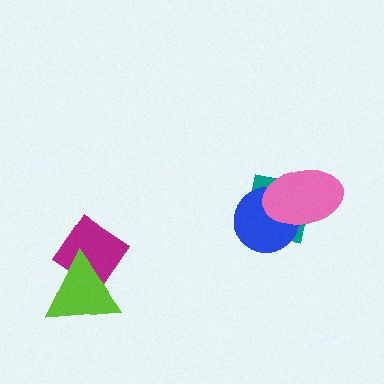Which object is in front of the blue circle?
The pink ellipse is in front of the blue circle.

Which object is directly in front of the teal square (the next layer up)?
The blue circle is directly in front of the teal square.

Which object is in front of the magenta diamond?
The lime triangle is in front of the magenta diamond.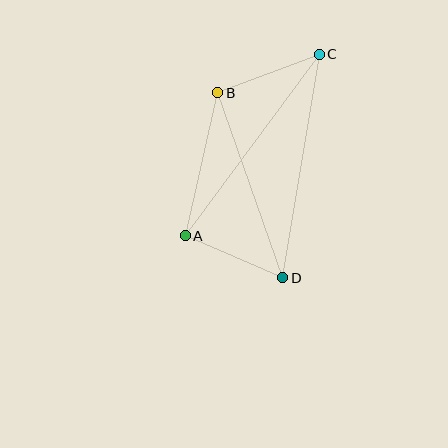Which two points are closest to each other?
Points A and D are closest to each other.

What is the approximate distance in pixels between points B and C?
The distance between B and C is approximately 109 pixels.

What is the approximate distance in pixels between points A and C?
The distance between A and C is approximately 225 pixels.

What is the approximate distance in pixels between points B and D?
The distance between B and D is approximately 196 pixels.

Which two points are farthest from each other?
Points C and D are farthest from each other.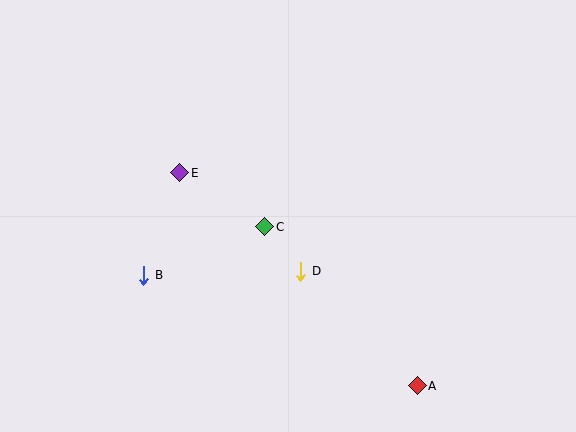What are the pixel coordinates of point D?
Point D is at (301, 271).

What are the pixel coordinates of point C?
Point C is at (265, 227).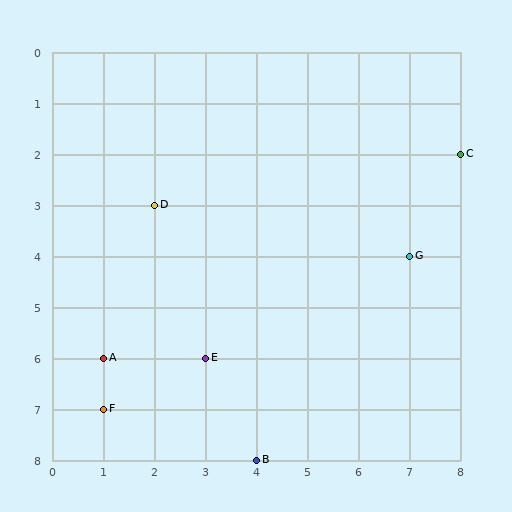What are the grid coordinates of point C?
Point C is at grid coordinates (8, 2).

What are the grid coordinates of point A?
Point A is at grid coordinates (1, 6).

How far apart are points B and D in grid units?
Points B and D are 2 columns and 5 rows apart (about 5.4 grid units diagonally).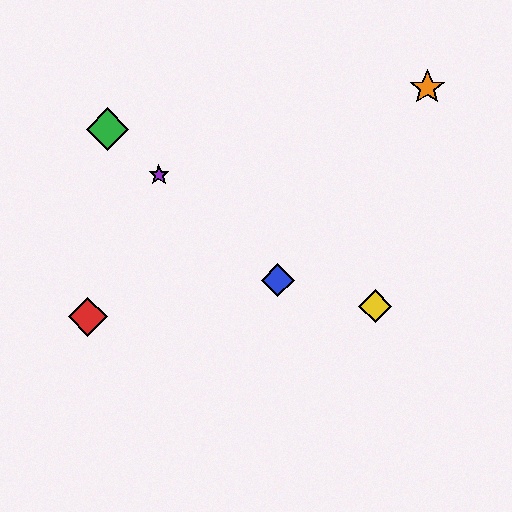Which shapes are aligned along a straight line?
The blue diamond, the green diamond, the purple star are aligned along a straight line.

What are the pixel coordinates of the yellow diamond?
The yellow diamond is at (375, 306).